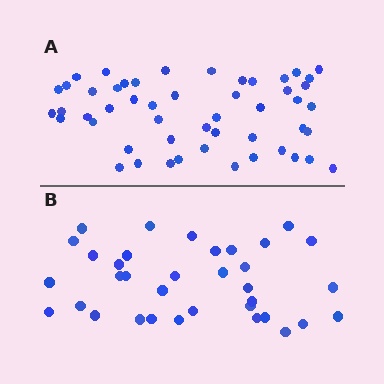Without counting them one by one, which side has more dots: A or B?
Region A (the top region) has more dots.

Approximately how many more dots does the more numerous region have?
Region A has approximately 15 more dots than region B.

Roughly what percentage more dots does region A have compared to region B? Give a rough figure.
About 45% more.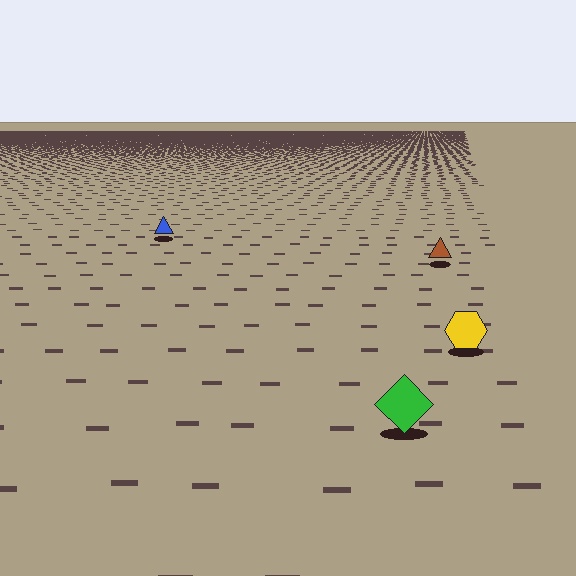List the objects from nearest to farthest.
From nearest to farthest: the green diamond, the yellow hexagon, the brown triangle, the blue triangle.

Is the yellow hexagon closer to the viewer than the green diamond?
No. The green diamond is closer — you can tell from the texture gradient: the ground texture is coarser near it.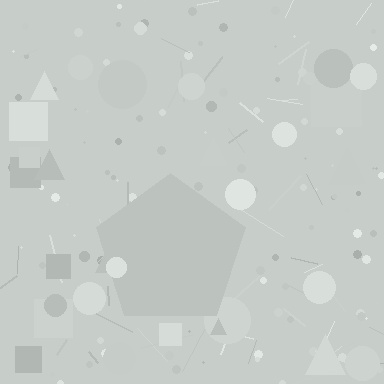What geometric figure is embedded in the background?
A pentagon is embedded in the background.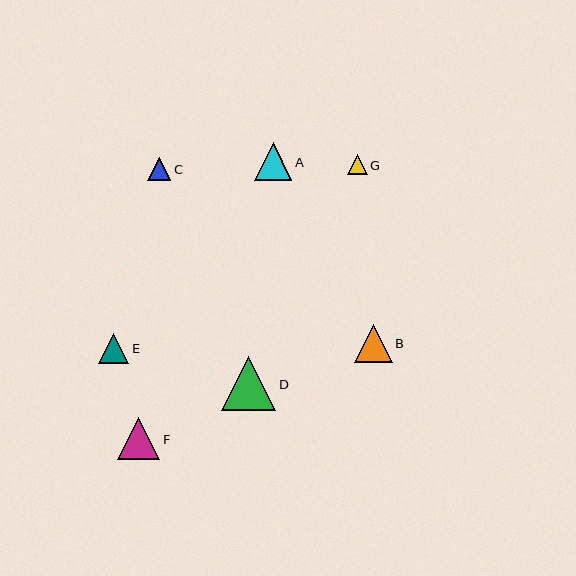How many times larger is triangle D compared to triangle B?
Triangle D is approximately 1.4 times the size of triangle B.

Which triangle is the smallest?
Triangle G is the smallest with a size of approximately 20 pixels.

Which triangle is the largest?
Triangle D is the largest with a size of approximately 54 pixels.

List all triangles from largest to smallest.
From largest to smallest: D, F, B, A, E, C, G.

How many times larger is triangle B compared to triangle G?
Triangle B is approximately 1.9 times the size of triangle G.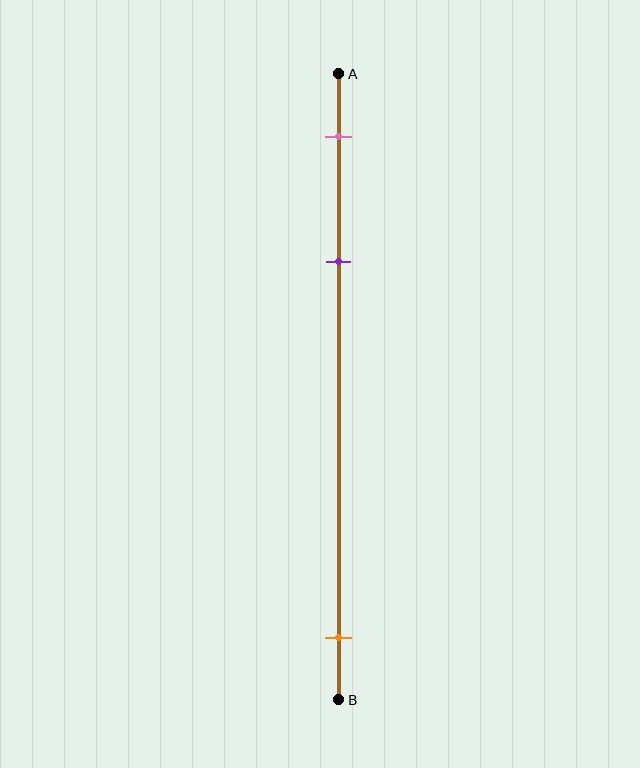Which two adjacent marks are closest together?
The pink and purple marks are the closest adjacent pair.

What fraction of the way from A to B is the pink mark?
The pink mark is approximately 10% (0.1) of the way from A to B.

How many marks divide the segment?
There are 3 marks dividing the segment.